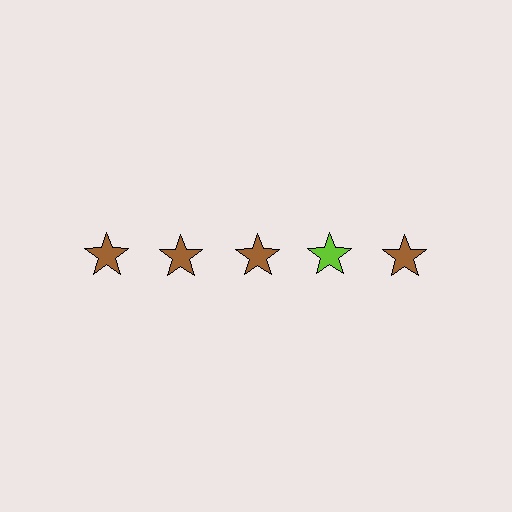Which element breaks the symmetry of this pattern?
The lime star in the top row, second from right column breaks the symmetry. All other shapes are brown stars.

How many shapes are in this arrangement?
There are 5 shapes arranged in a grid pattern.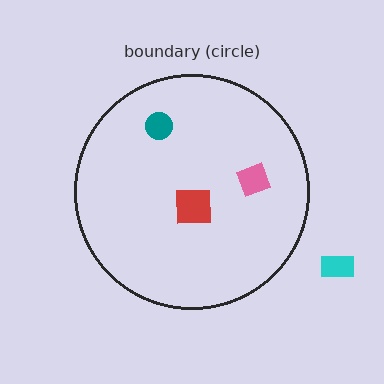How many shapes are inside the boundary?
3 inside, 1 outside.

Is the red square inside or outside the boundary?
Inside.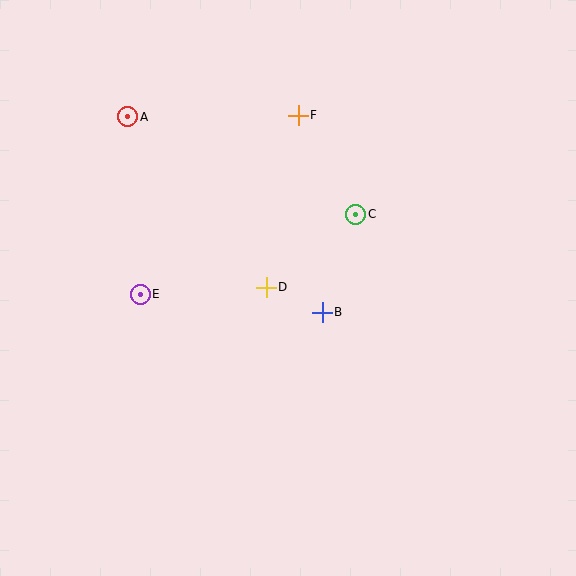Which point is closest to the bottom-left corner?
Point E is closest to the bottom-left corner.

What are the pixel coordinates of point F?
Point F is at (298, 115).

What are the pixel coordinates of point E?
Point E is at (140, 294).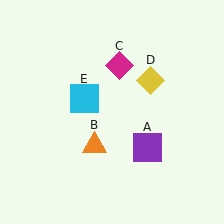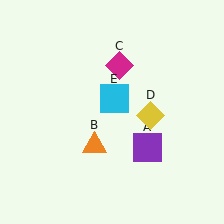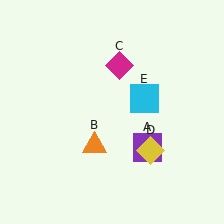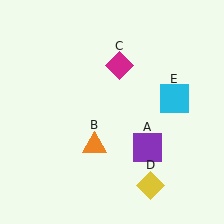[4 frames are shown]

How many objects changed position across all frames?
2 objects changed position: yellow diamond (object D), cyan square (object E).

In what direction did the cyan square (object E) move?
The cyan square (object E) moved right.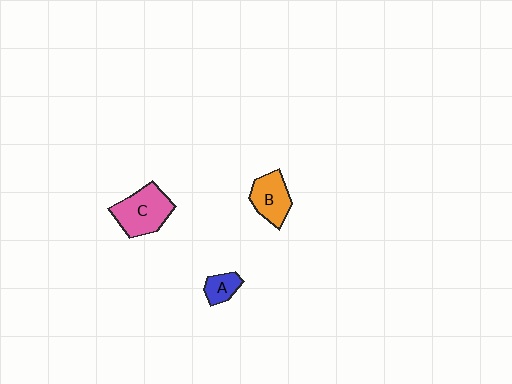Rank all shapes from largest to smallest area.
From largest to smallest: C (pink), B (orange), A (blue).